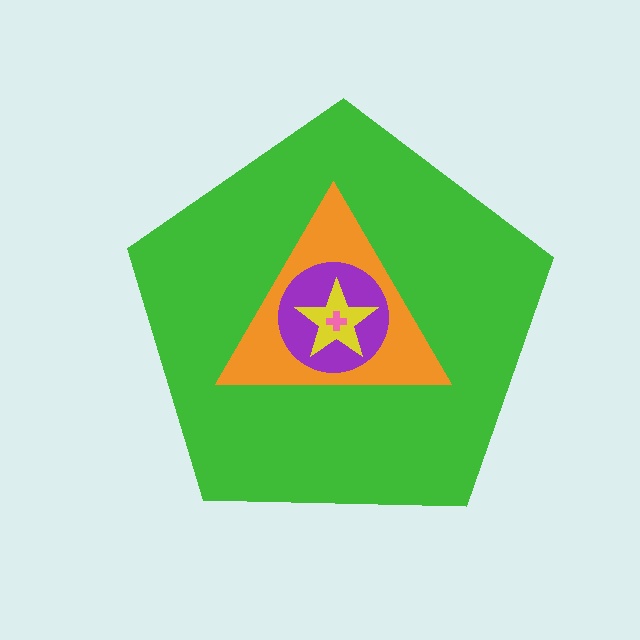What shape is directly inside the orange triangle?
The purple circle.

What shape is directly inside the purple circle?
The yellow star.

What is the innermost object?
The pink cross.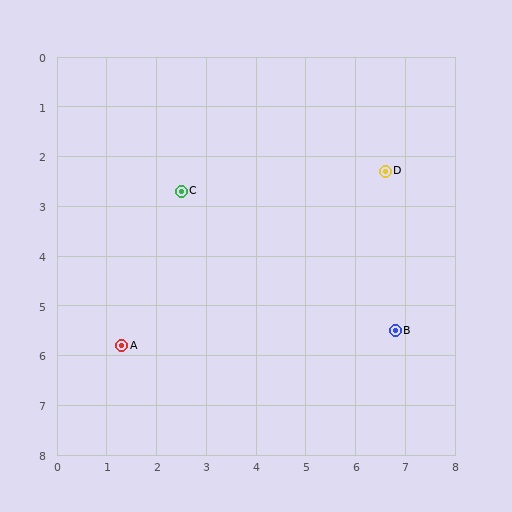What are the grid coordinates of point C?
Point C is at approximately (2.5, 2.7).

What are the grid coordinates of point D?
Point D is at approximately (6.6, 2.3).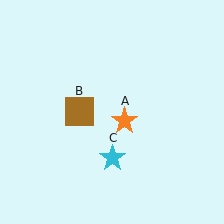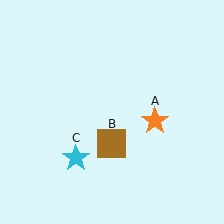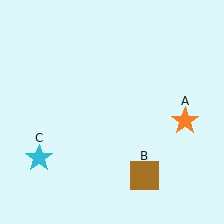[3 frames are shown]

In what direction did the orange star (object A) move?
The orange star (object A) moved right.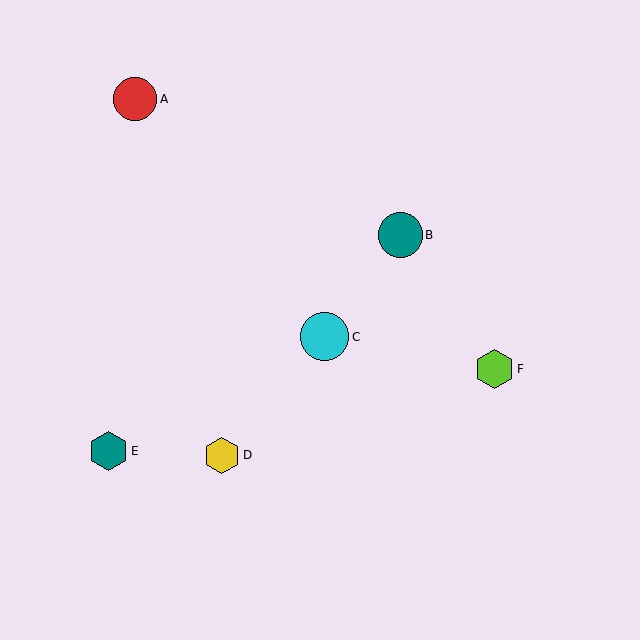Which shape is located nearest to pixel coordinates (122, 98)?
The red circle (labeled A) at (135, 99) is nearest to that location.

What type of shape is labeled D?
Shape D is a yellow hexagon.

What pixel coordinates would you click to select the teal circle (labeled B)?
Click at (400, 235) to select the teal circle B.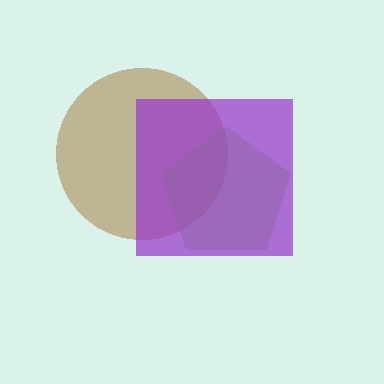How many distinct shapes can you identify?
There are 3 distinct shapes: a brown circle, a lime pentagon, a purple square.